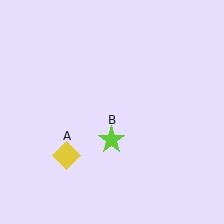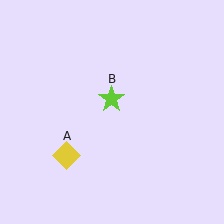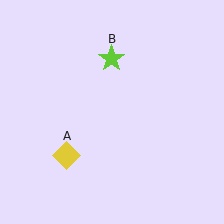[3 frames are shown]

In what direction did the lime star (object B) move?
The lime star (object B) moved up.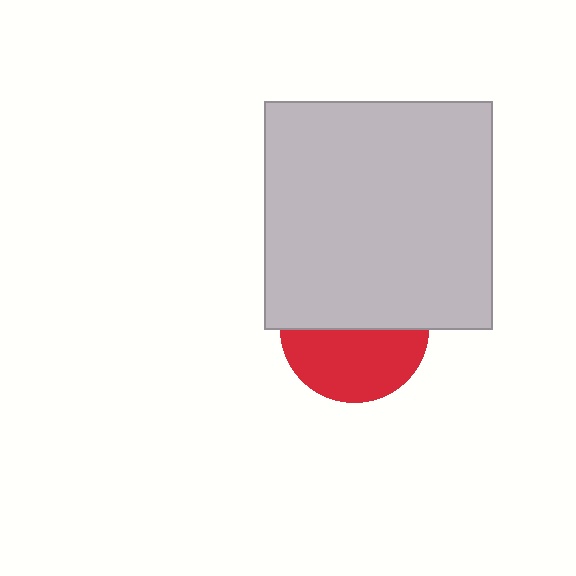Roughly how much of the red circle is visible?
About half of it is visible (roughly 50%).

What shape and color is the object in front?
The object in front is a light gray square.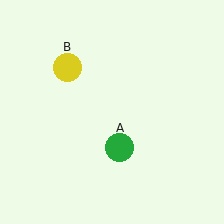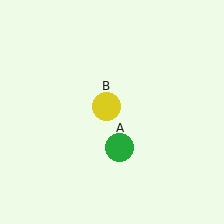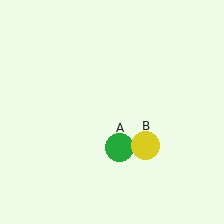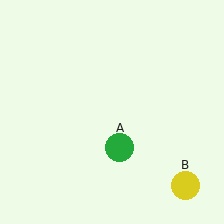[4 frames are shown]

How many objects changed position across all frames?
1 object changed position: yellow circle (object B).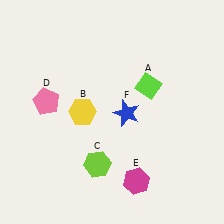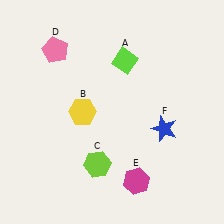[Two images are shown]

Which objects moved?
The objects that moved are: the lime diamond (A), the pink pentagon (D), the blue star (F).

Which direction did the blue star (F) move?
The blue star (F) moved right.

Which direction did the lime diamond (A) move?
The lime diamond (A) moved up.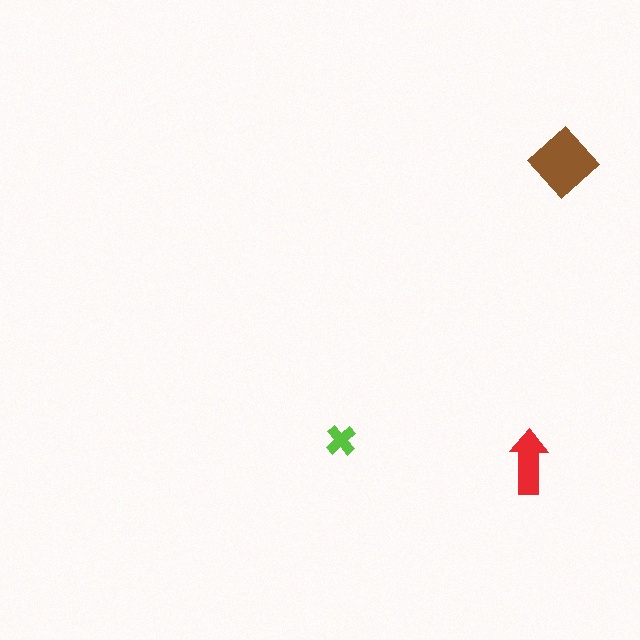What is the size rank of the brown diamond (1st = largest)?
1st.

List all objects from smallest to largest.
The lime cross, the red arrow, the brown diamond.